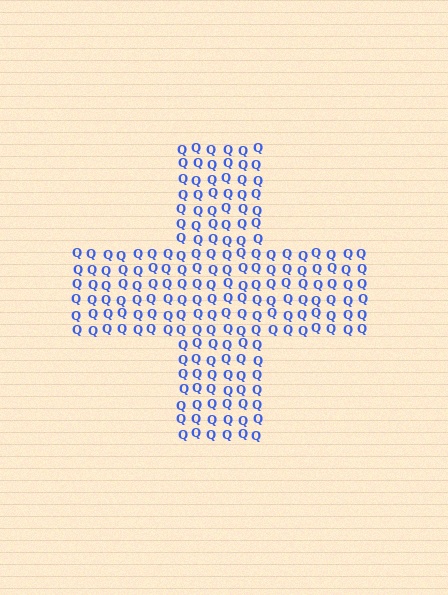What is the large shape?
The large shape is a cross.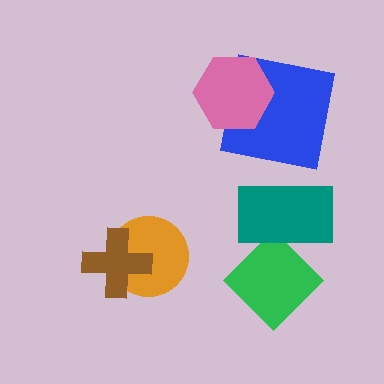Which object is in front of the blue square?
The pink hexagon is in front of the blue square.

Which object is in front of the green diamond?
The teal rectangle is in front of the green diamond.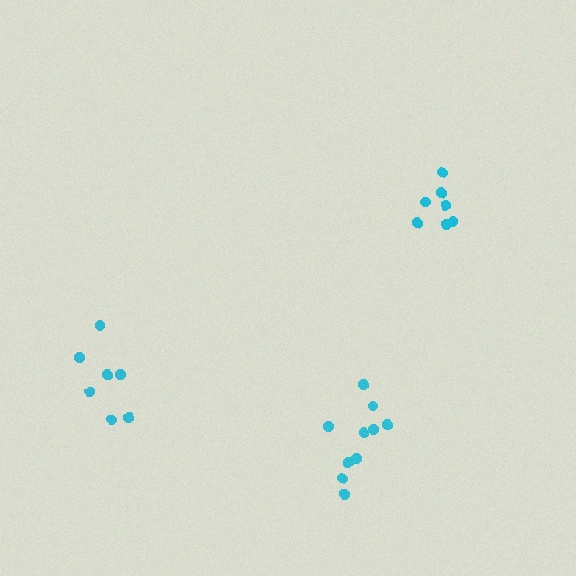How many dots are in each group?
Group 1: 7 dots, Group 2: 7 dots, Group 3: 10 dots (24 total).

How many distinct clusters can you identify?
There are 3 distinct clusters.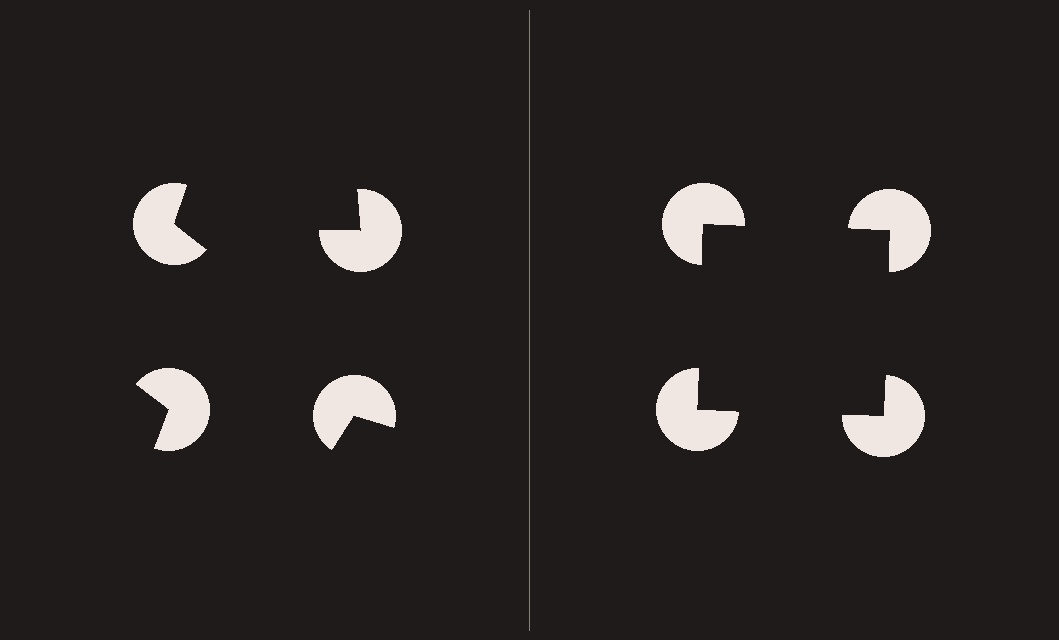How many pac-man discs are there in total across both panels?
8 — 4 on each side.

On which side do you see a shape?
An illusory square appears on the right side. On the left side the wedge cuts are rotated, so no coherent shape forms.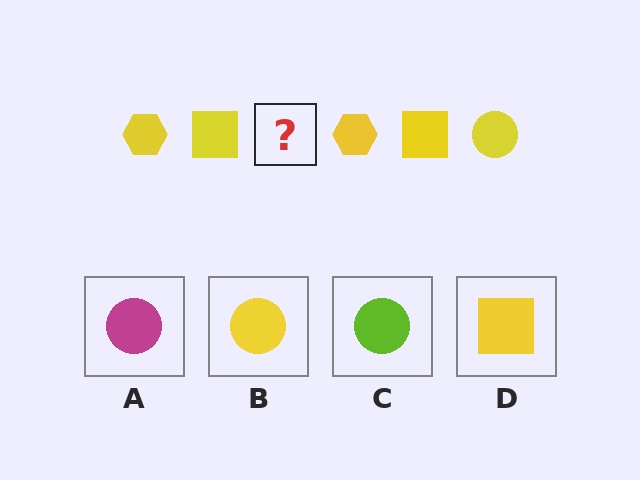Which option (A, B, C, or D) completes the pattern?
B.